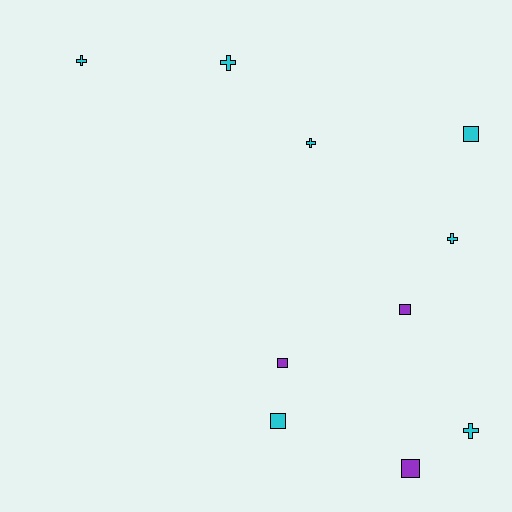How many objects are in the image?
There are 10 objects.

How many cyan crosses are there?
There are 5 cyan crosses.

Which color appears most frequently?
Cyan, with 7 objects.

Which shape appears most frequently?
Square, with 5 objects.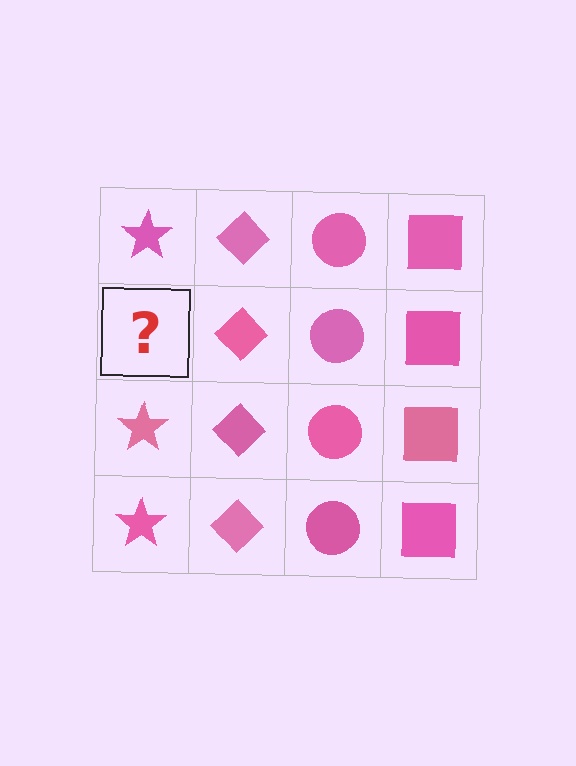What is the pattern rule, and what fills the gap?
The rule is that each column has a consistent shape. The gap should be filled with a pink star.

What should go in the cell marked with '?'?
The missing cell should contain a pink star.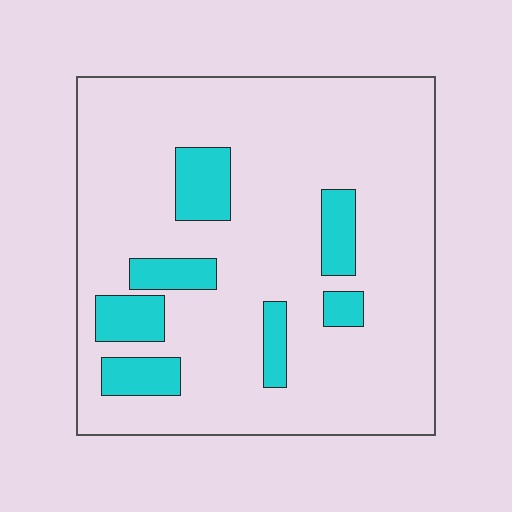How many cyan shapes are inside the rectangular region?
7.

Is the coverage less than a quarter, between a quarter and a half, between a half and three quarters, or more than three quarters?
Less than a quarter.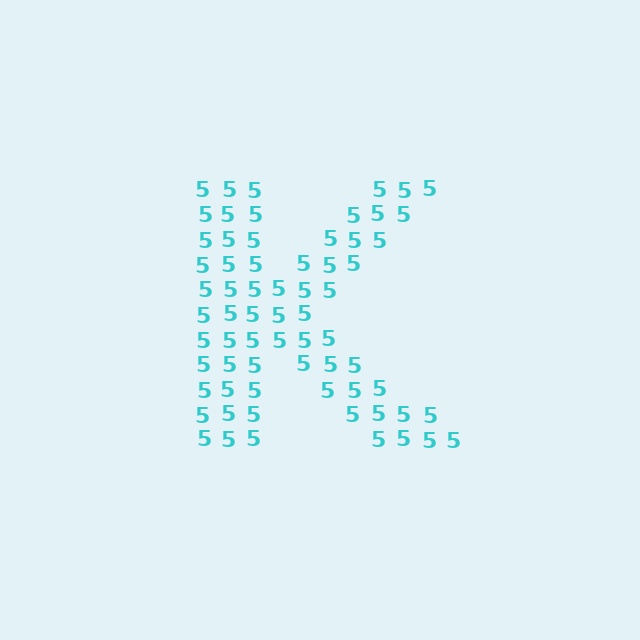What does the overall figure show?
The overall figure shows the letter K.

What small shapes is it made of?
It is made of small digit 5's.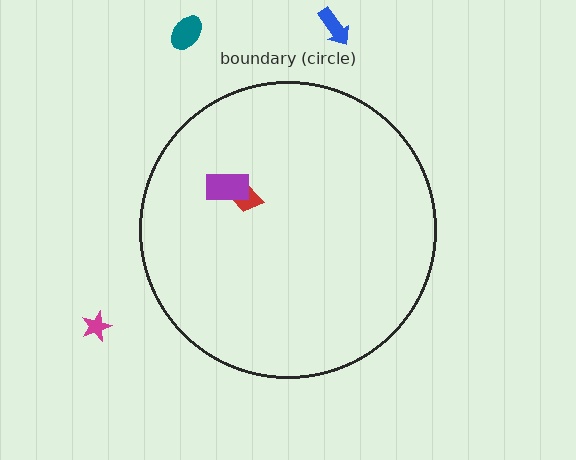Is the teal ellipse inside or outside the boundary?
Outside.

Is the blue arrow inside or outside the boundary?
Outside.